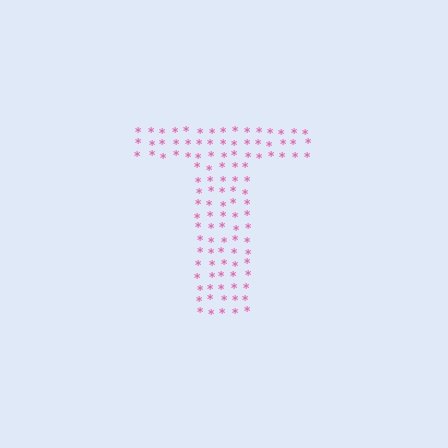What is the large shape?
The large shape is the letter T.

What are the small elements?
The small elements are asterisks.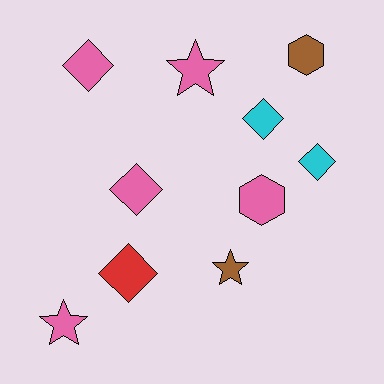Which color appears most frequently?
Pink, with 5 objects.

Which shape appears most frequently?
Diamond, with 5 objects.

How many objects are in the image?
There are 10 objects.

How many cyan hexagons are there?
There are no cyan hexagons.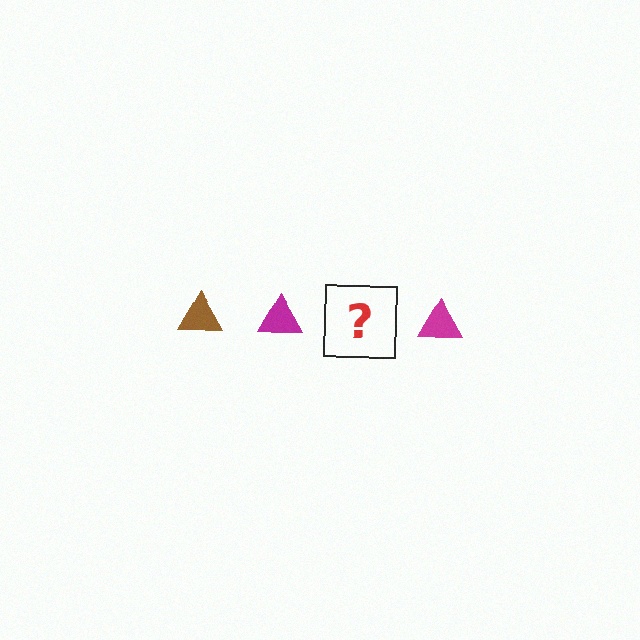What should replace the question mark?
The question mark should be replaced with a brown triangle.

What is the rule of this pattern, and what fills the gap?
The rule is that the pattern cycles through brown, magenta triangles. The gap should be filled with a brown triangle.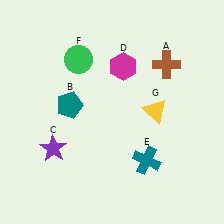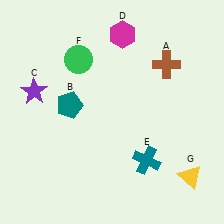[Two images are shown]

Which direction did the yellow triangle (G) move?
The yellow triangle (G) moved down.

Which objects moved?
The objects that moved are: the purple star (C), the magenta hexagon (D), the yellow triangle (G).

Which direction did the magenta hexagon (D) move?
The magenta hexagon (D) moved up.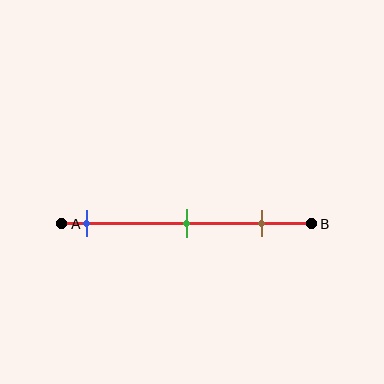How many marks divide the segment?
There are 3 marks dividing the segment.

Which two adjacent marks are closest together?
The green and brown marks are the closest adjacent pair.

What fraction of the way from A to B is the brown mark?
The brown mark is approximately 80% (0.8) of the way from A to B.